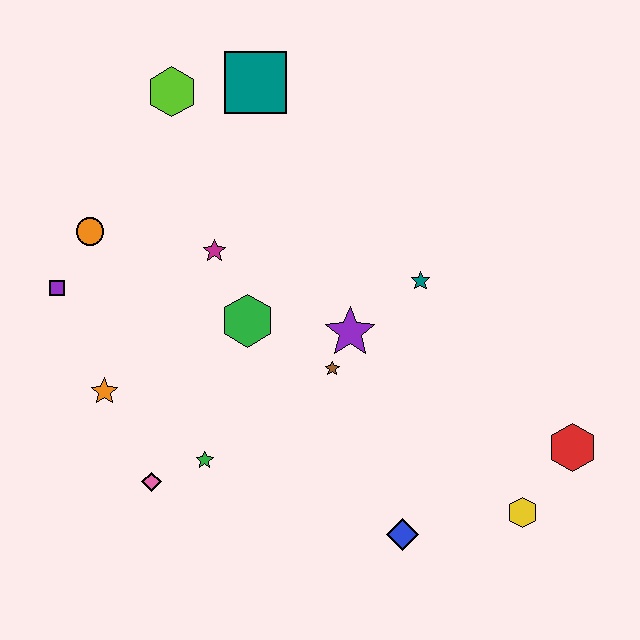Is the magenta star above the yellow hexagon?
Yes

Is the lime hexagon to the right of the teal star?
No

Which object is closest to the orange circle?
The purple square is closest to the orange circle.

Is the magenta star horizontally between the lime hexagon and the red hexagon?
Yes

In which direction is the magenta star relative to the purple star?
The magenta star is to the left of the purple star.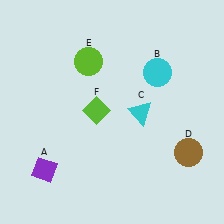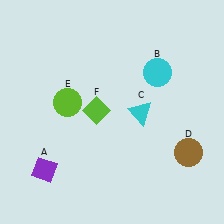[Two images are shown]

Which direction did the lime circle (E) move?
The lime circle (E) moved down.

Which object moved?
The lime circle (E) moved down.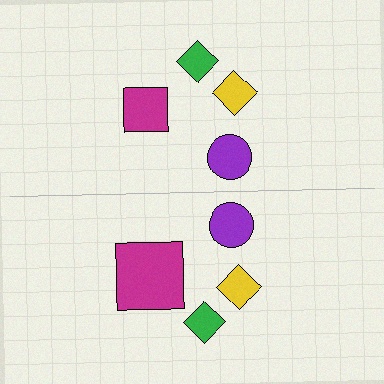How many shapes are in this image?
There are 8 shapes in this image.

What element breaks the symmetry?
The magenta square on the bottom side has a different size than its mirror counterpart.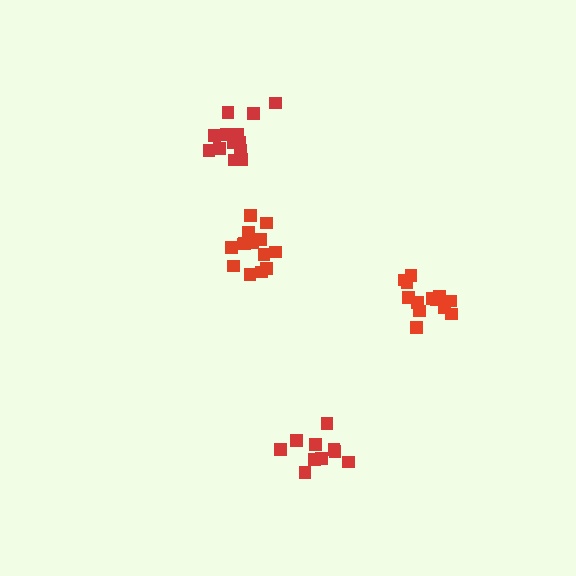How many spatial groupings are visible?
There are 4 spatial groupings.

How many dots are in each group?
Group 1: 13 dots, Group 2: 14 dots, Group 3: 10 dots, Group 4: 15 dots (52 total).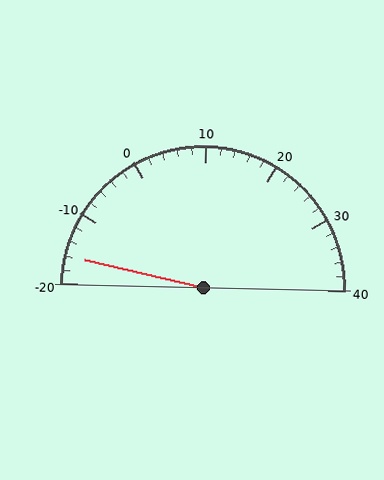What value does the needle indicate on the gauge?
The needle indicates approximately -16.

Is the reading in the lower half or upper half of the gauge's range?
The reading is in the lower half of the range (-20 to 40).